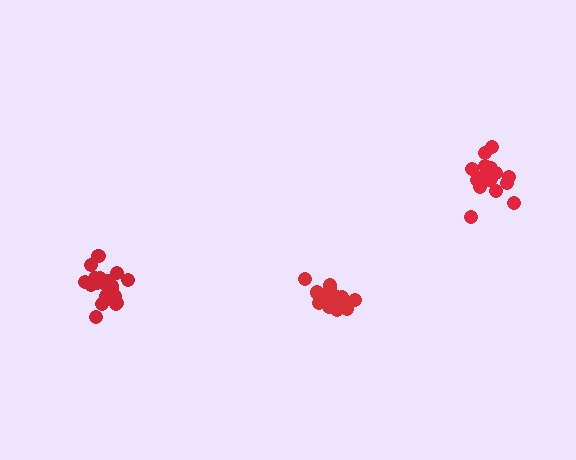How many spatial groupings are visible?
There are 3 spatial groupings.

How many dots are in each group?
Group 1: 15 dots, Group 2: 20 dots, Group 3: 20 dots (55 total).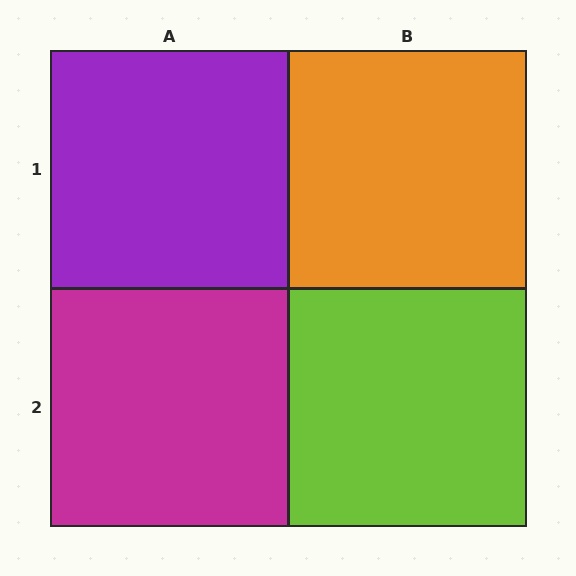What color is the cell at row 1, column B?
Orange.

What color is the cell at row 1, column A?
Purple.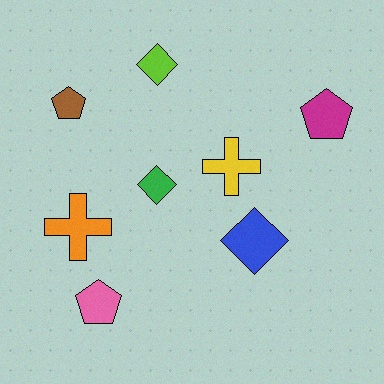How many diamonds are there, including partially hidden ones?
There are 3 diamonds.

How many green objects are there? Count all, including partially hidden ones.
There is 1 green object.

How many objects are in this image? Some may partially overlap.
There are 8 objects.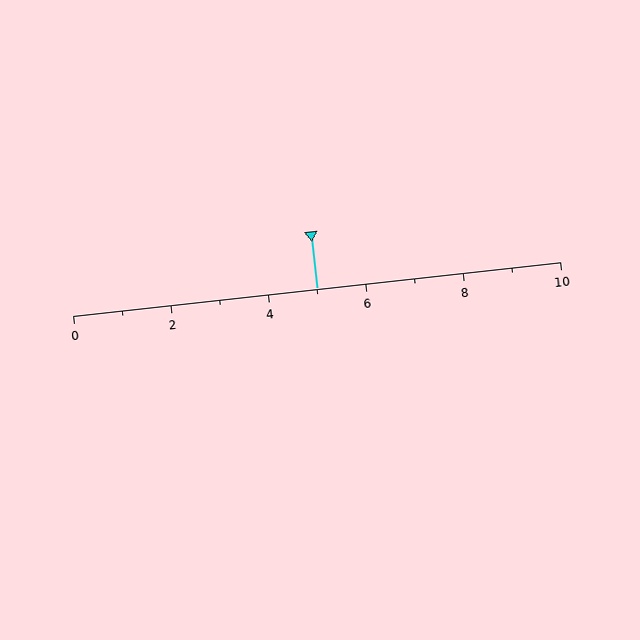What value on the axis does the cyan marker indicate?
The marker indicates approximately 5.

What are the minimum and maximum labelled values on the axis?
The axis runs from 0 to 10.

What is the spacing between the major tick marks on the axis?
The major ticks are spaced 2 apart.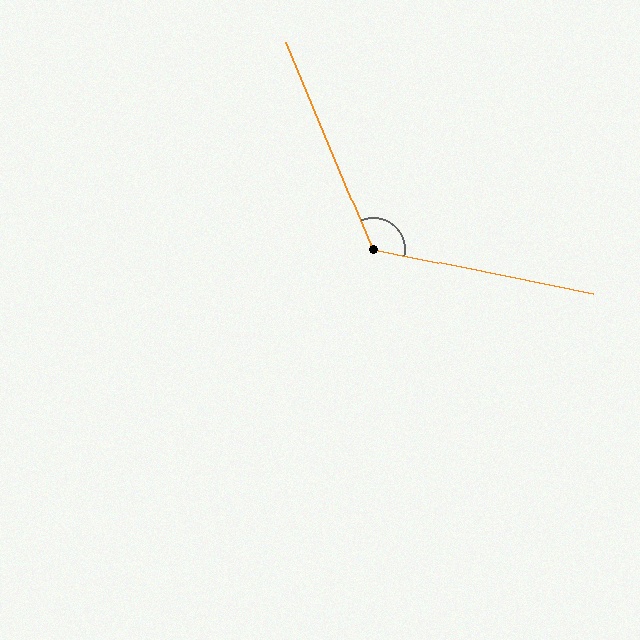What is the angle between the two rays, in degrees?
Approximately 124 degrees.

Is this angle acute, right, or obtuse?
It is obtuse.